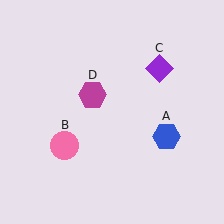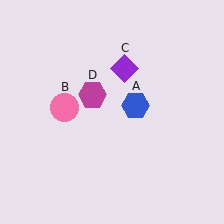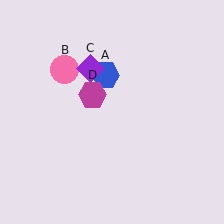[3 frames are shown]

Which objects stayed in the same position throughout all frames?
Magenta hexagon (object D) remained stationary.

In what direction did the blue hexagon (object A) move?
The blue hexagon (object A) moved up and to the left.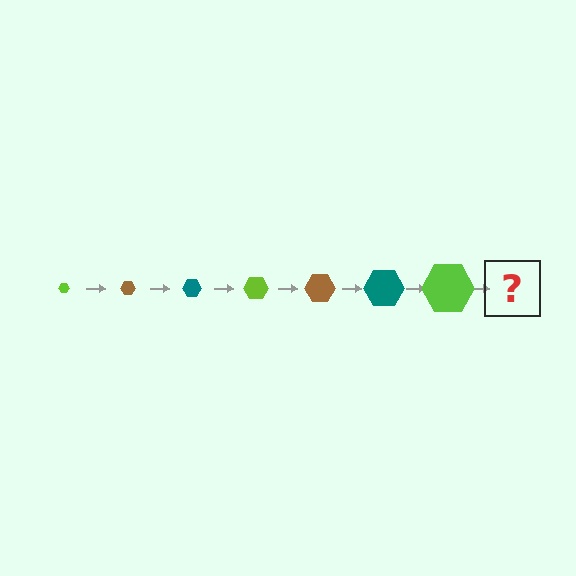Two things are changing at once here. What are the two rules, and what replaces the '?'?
The two rules are that the hexagon grows larger each step and the color cycles through lime, brown, and teal. The '?' should be a brown hexagon, larger than the previous one.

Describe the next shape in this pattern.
It should be a brown hexagon, larger than the previous one.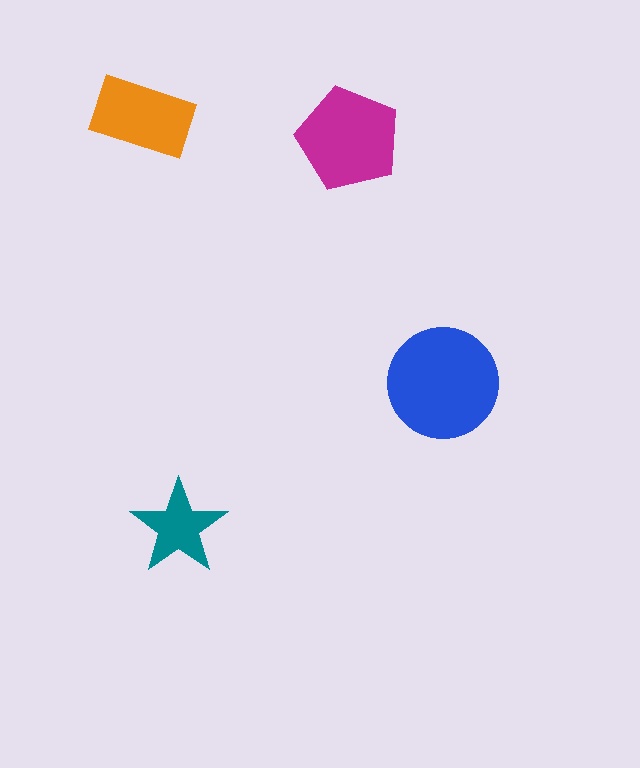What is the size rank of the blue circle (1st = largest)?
1st.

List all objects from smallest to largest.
The teal star, the orange rectangle, the magenta pentagon, the blue circle.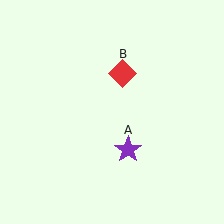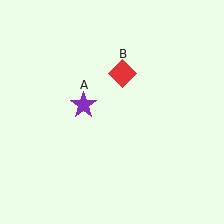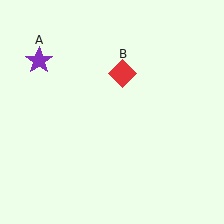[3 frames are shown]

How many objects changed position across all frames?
1 object changed position: purple star (object A).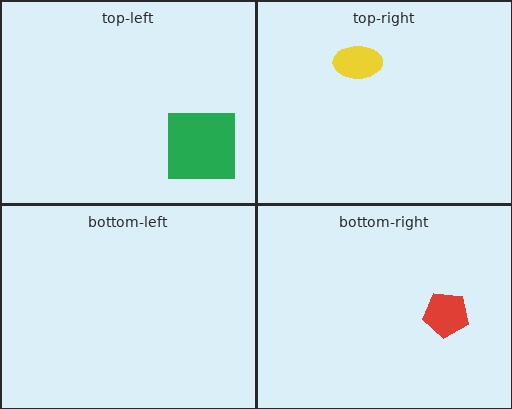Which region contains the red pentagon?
The bottom-right region.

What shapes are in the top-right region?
The yellow ellipse.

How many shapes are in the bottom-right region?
1.